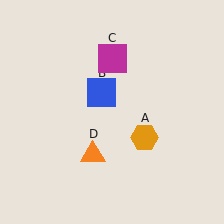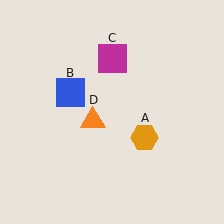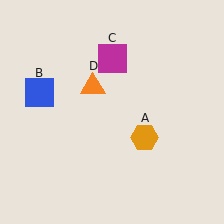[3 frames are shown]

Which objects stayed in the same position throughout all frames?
Orange hexagon (object A) and magenta square (object C) remained stationary.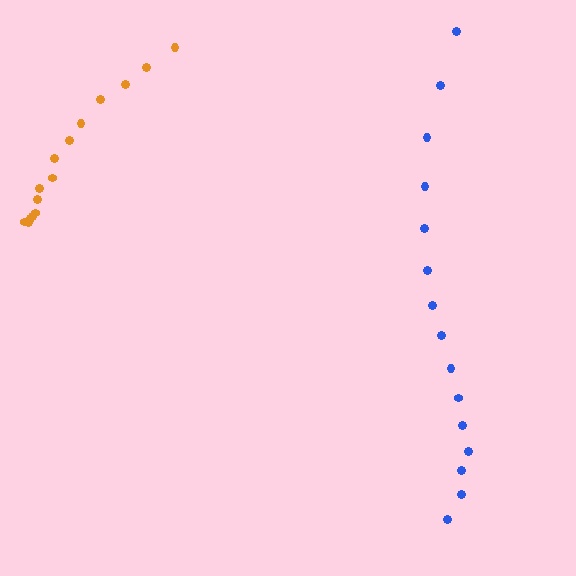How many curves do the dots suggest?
There are 2 distinct paths.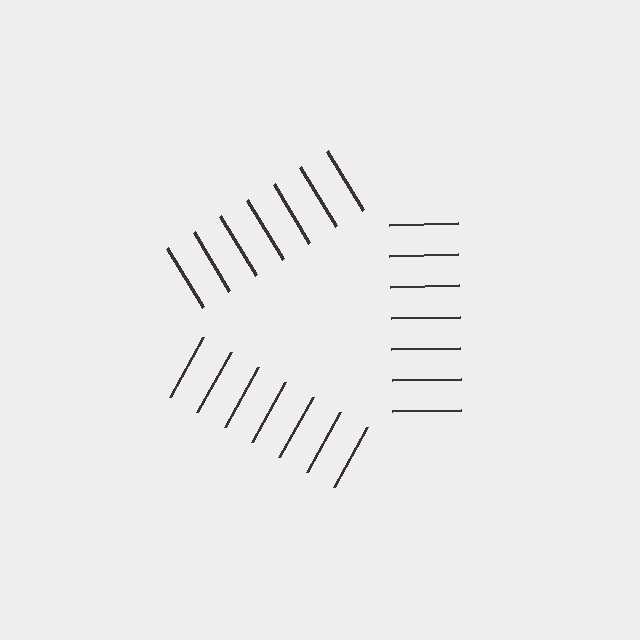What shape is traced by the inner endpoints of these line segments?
An illusory triangle — the line segments terminate on its edges but no continuous stroke is drawn.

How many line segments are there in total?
21 — 7 along each of the 3 edges.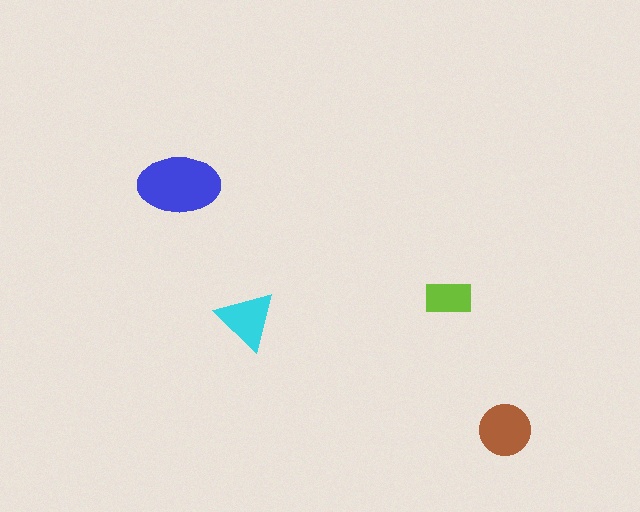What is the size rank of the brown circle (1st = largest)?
2nd.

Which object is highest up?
The blue ellipse is topmost.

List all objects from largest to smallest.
The blue ellipse, the brown circle, the cyan triangle, the lime rectangle.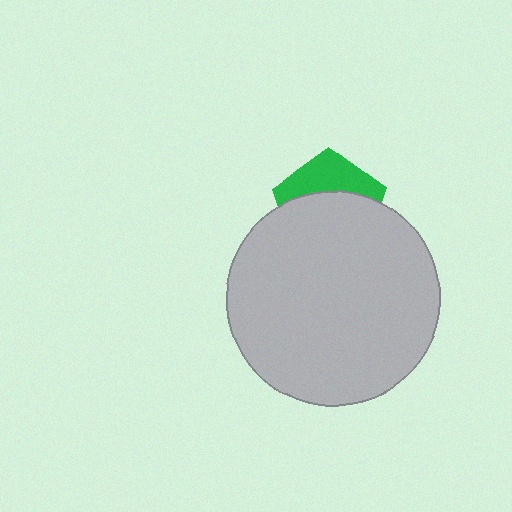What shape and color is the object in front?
The object in front is a light gray circle.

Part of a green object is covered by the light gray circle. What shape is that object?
It is a pentagon.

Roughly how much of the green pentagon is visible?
A small part of it is visible (roughly 36%).